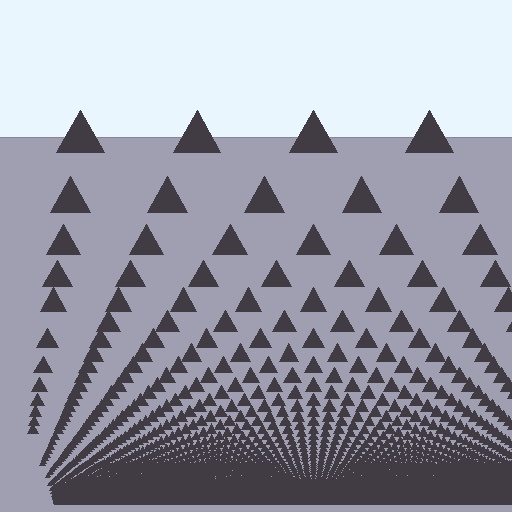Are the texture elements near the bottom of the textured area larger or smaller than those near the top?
Smaller. The gradient is inverted — elements near the bottom are smaller and denser.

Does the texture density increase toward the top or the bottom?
Density increases toward the bottom.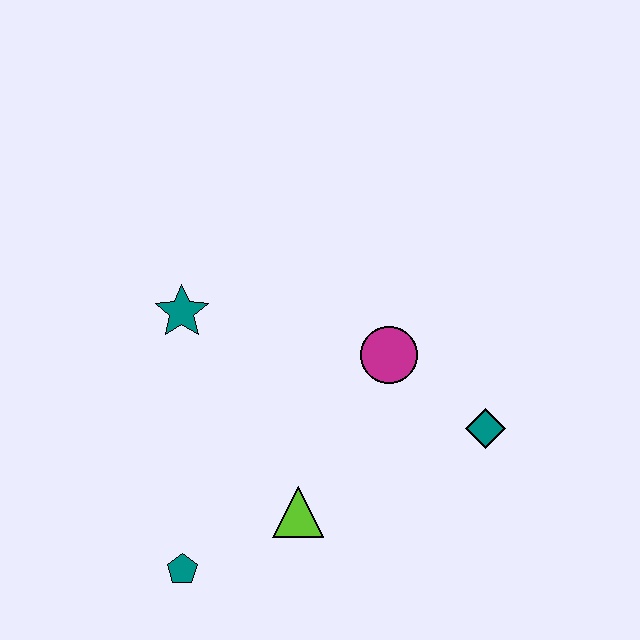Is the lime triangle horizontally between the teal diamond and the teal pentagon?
Yes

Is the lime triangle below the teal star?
Yes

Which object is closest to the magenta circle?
The teal diamond is closest to the magenta circle.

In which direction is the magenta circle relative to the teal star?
The magenta circle is to the right of the teal star.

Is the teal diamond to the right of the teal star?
Yes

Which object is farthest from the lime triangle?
The teal star is farthest from the lime triangle.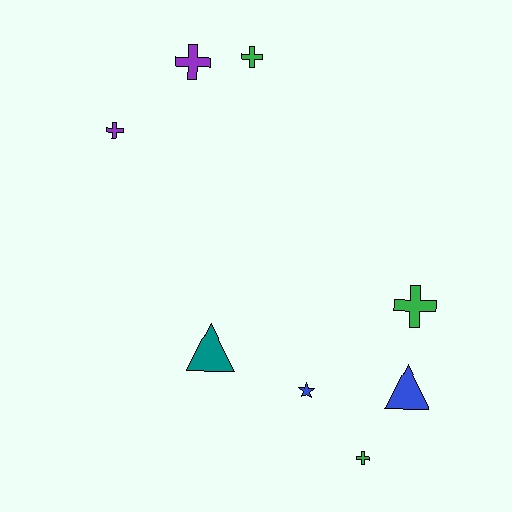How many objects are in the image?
There are 8 objects.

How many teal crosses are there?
There are no teal crosses.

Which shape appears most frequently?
Cross, with 5 objects.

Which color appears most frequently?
Green, with 3 objects.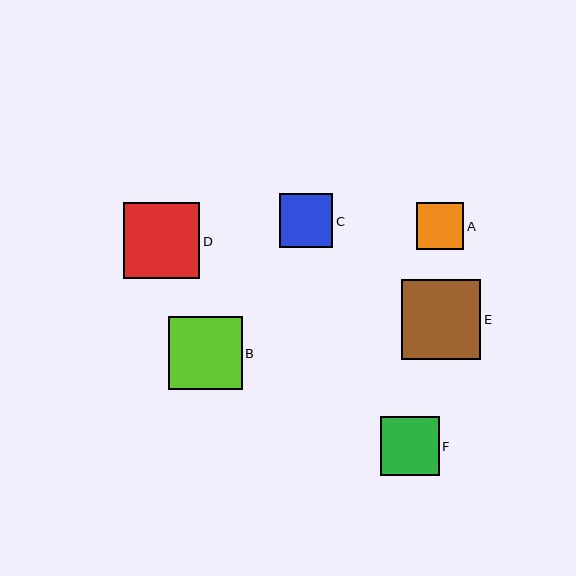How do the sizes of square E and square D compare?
Square E and square D are approximately the same size.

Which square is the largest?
Square E is the largest with a size of approximately 80 pixels.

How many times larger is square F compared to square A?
Square F is approximately 1.3 times the size of square A.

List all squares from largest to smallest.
From largest to smallest: E, D, B, F, C, A.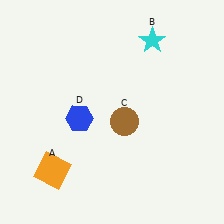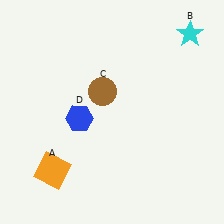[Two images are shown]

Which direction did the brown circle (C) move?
The brown circle (C) moved up.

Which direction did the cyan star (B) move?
The cyan star (B) moved right.